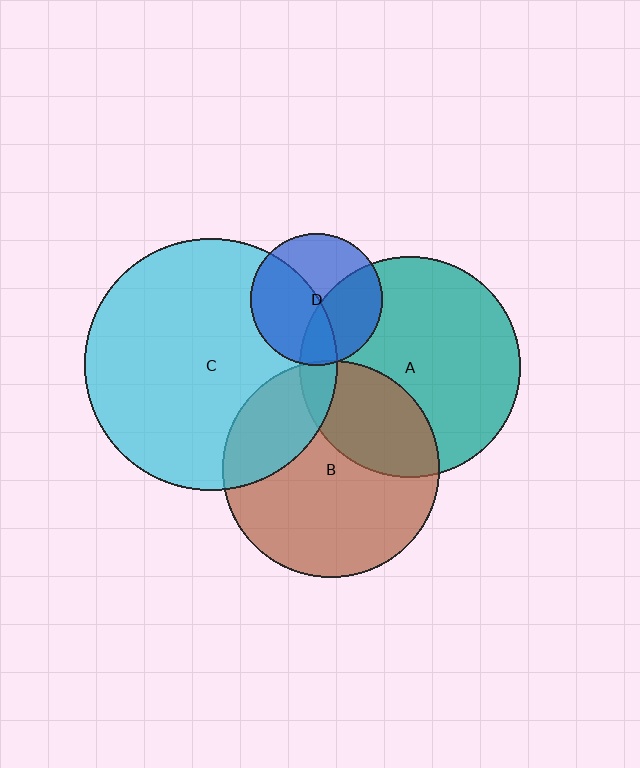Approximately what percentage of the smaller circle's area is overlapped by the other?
Approximately 45%.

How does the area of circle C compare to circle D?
Approximately 3.6 times.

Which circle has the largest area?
Circle C (cyan).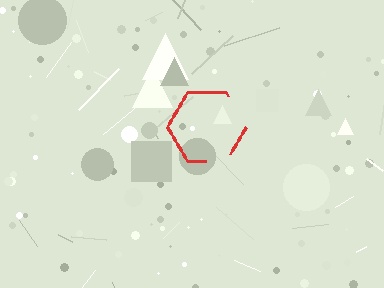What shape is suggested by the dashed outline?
The dashed outline suggests a hexagon.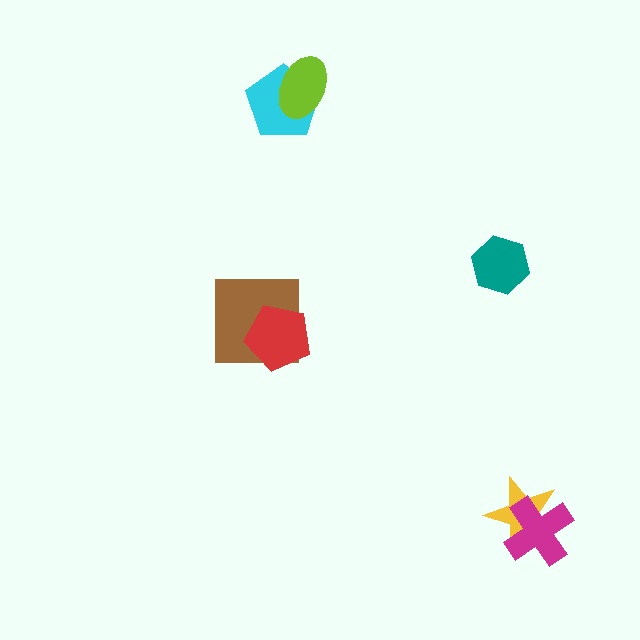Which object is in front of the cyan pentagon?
The lime ellipse is in front of the cyan pentagon.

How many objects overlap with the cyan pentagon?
1 object overlaps with the cyan pentagon.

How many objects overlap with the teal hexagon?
0 objects overlap with the teal hexagon.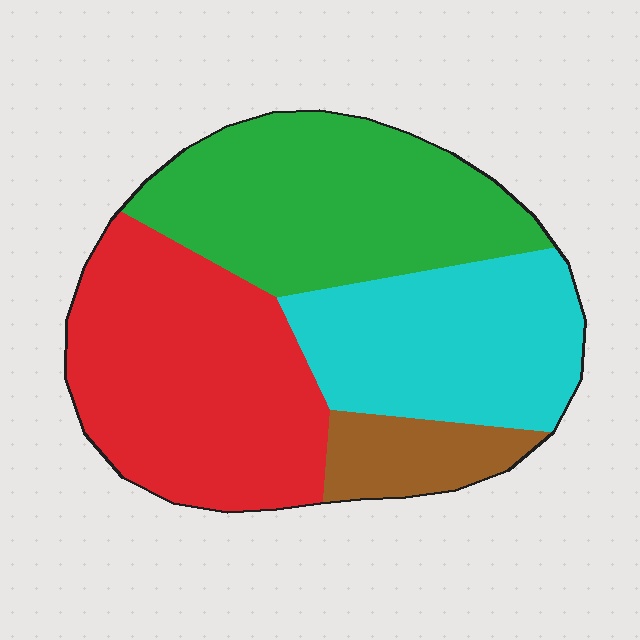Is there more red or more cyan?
Red.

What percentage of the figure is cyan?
Cyan takes up about one quarter (1/4) of the figure.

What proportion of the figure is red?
Red takes up about one third (1/3) of the figure.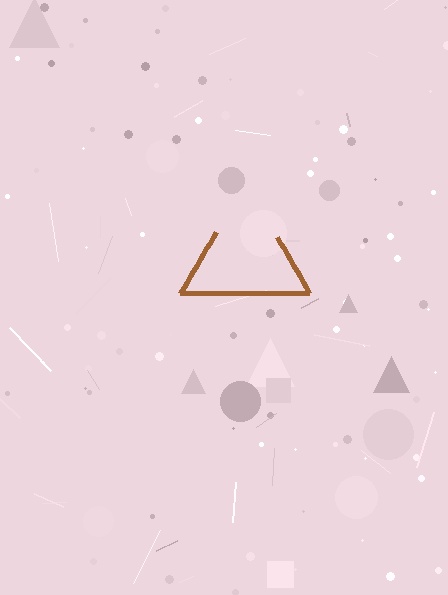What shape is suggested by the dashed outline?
The dashed outline suggests a triangle.